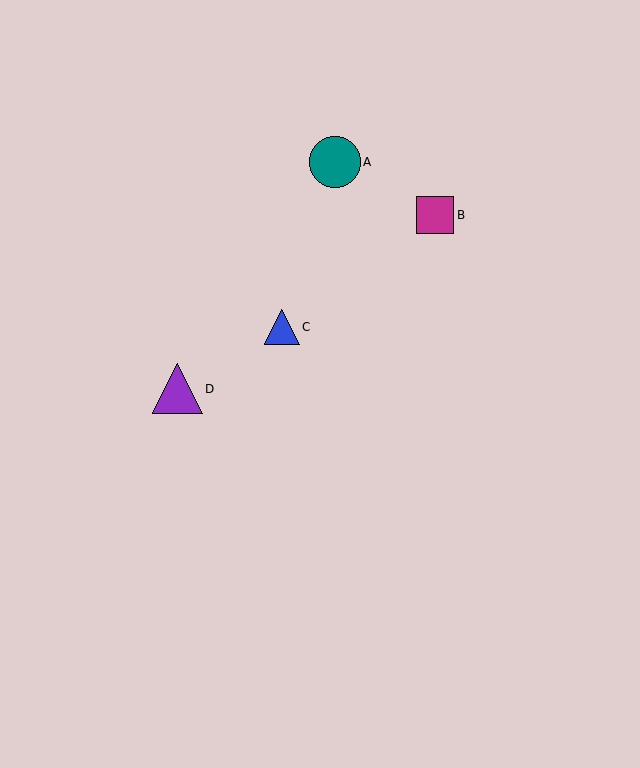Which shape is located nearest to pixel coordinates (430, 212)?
The magenta square (labeled B) at (435, 215) is nearest to that location.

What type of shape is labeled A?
Shape A is a teal circle.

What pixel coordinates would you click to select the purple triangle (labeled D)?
Click at (177, 389) to select the purple triangle D.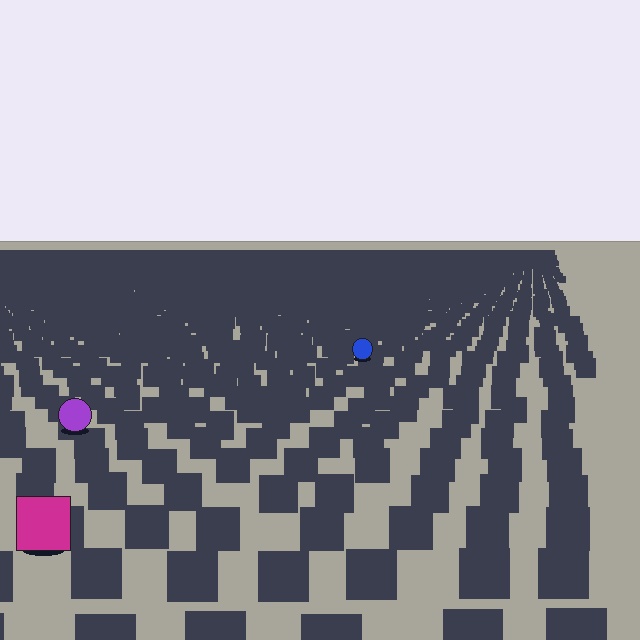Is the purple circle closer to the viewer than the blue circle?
Yes. The purple circle is closer — you can tell from the texture gradient: the ground texture is coarser near it.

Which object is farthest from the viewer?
The blue circle is farthest from the viewer. It appears smaller and the ground texture around it is denser.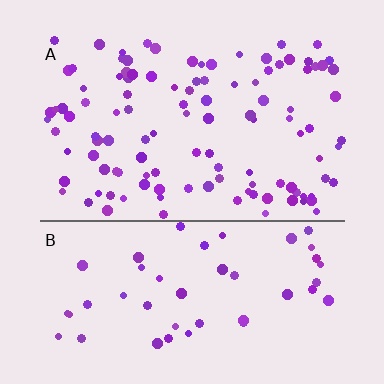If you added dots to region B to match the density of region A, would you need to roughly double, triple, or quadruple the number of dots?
Approximately double.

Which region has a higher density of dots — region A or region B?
A (the top).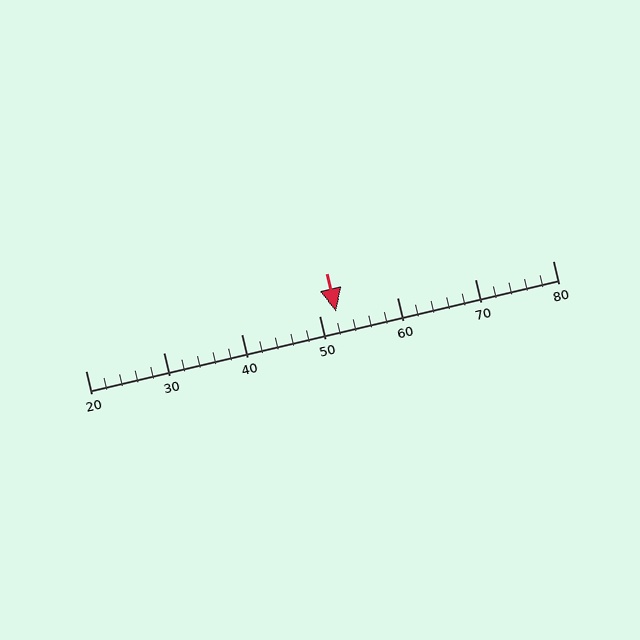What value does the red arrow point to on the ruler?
The red arrow points to approximately 52.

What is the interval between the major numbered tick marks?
The major tick marks are spaced 10 units apart.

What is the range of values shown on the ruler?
The ruler shows values from 20 to 80.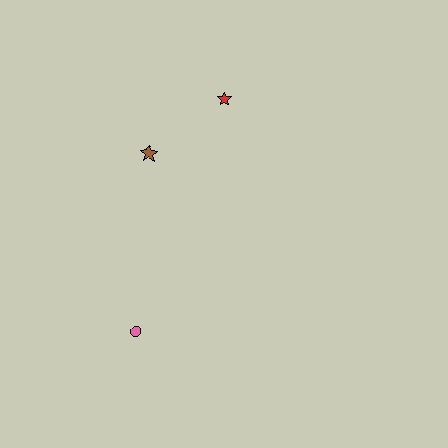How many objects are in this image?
There are 3 objects.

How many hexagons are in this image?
There are no hexagons.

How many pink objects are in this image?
There is 1 pink object.